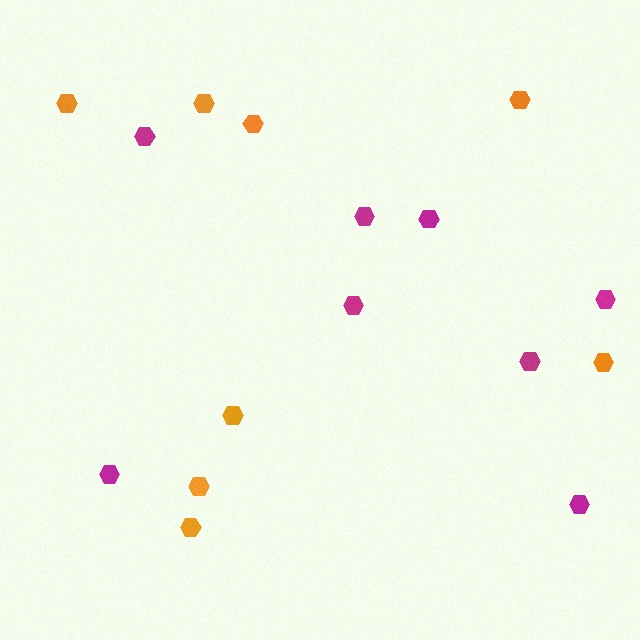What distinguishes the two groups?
There are 2 groups: one group of orange hexagons (8) and one group of magenta hexagons (8).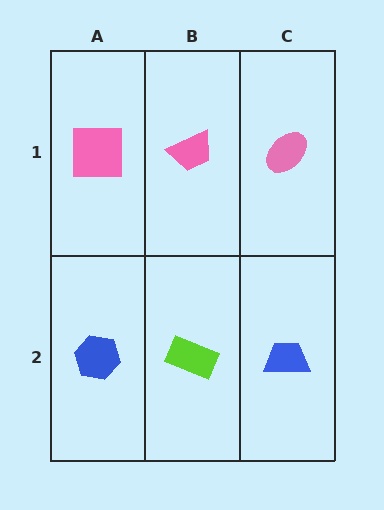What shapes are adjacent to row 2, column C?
A pink ellipse (row 1, column C), a lime rectangle (row 2, column B).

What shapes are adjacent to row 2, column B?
A pink trapezoid (row 1, column B), a blue hexagon (row 2, column A), a blue trapezoid (row 2, column C).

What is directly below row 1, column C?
A blue trapezoid.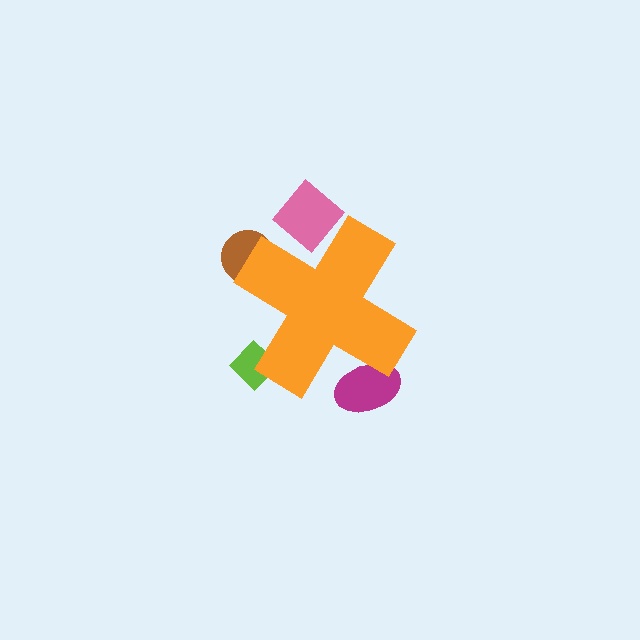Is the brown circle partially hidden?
Yes, the brown circle is partially hidden behind the orange cross.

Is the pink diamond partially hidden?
Yes, the pink diamond is partially hidden behind the orange cross.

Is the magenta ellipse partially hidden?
Yes, the magenta ellipse is partially hidden behind the orange cross.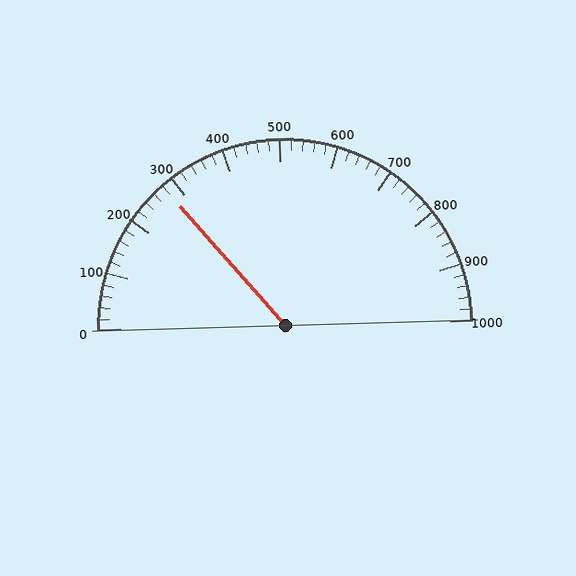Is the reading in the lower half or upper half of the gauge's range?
The reading is in the lower half of the range (0 to 1000).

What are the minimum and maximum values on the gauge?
The gauge ranges from 0 to 1000.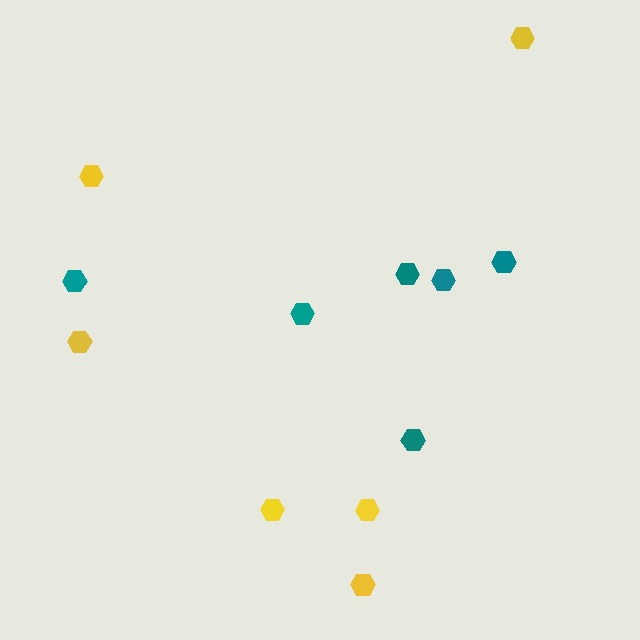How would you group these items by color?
There are 2 groups: one group of teal hexagons (6) and one group of yellow hexagons (6).